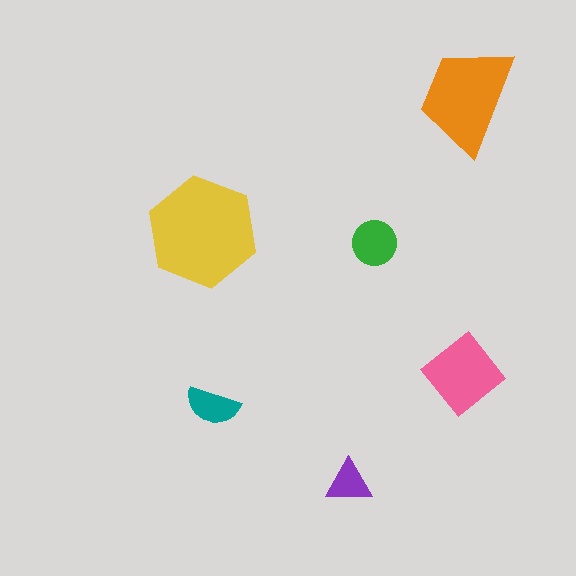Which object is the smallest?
The purple triangle.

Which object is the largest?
The yellow hexagon.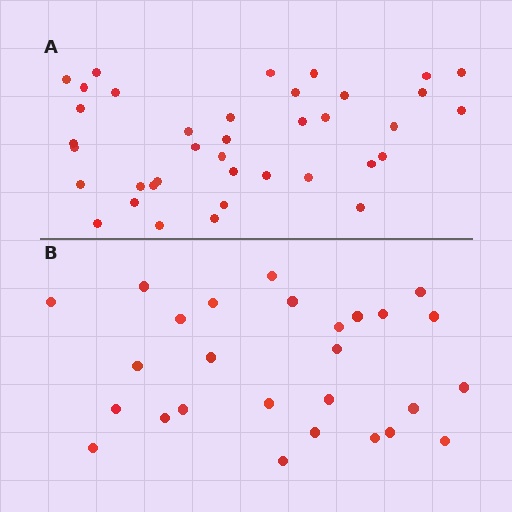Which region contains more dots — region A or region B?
Region A (the top region) has more dots.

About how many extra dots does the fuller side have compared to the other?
Region A has roughly 12 or so more dots than region B.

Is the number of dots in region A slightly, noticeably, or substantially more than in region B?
Region A has noticeably more, but not dramatically so. The ratio is roughly 1.4 to 1.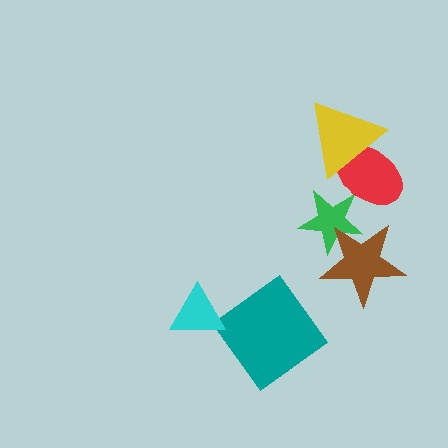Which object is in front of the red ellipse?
The yellow triangle is in front of the red ellipse.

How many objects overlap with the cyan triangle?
0 objects overlap with the cyan triangle.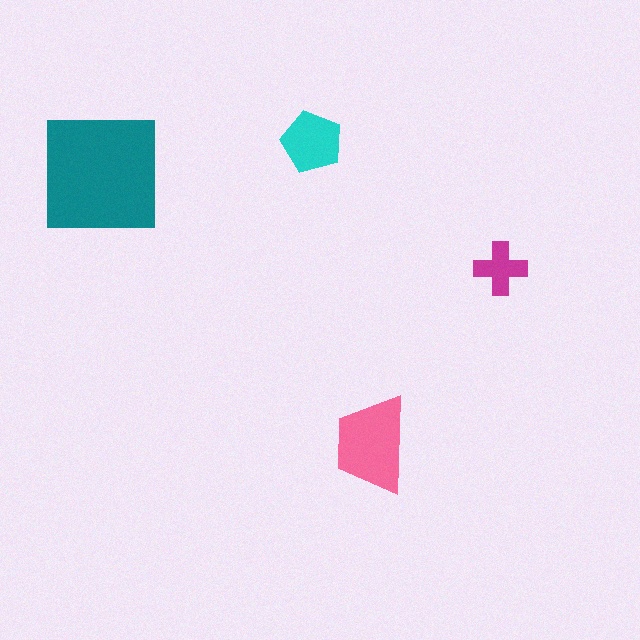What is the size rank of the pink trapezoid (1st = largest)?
2nd.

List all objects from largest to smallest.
The teal square, the pink trapezoid, the cyan pentagon, the magenta cross.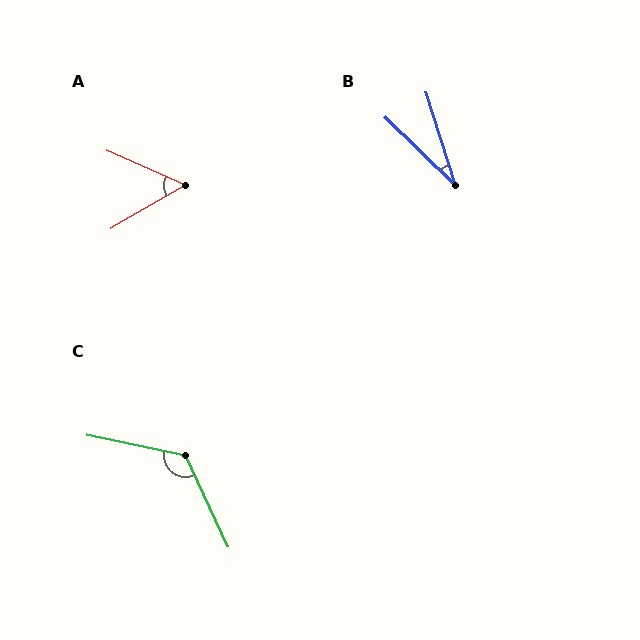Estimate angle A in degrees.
Approximately 54 degrees.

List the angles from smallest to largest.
B (28°), A (54°), C (127°).